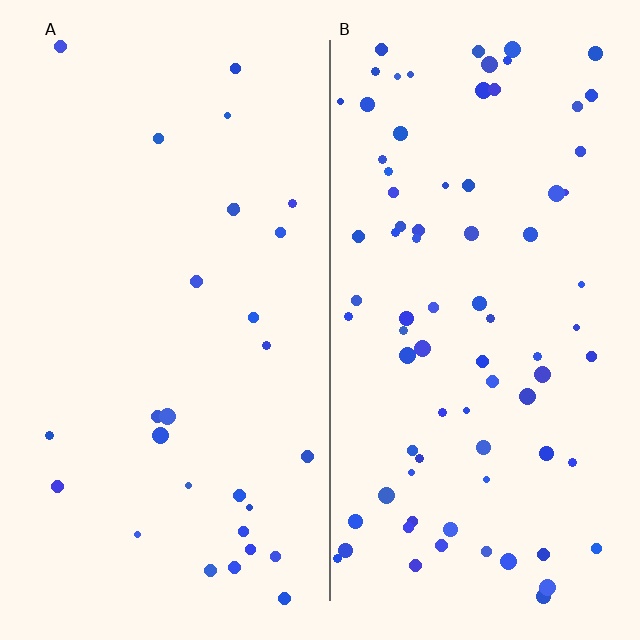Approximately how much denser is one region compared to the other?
Approximately 2.9× — region B over region A.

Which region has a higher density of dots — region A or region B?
B (the right).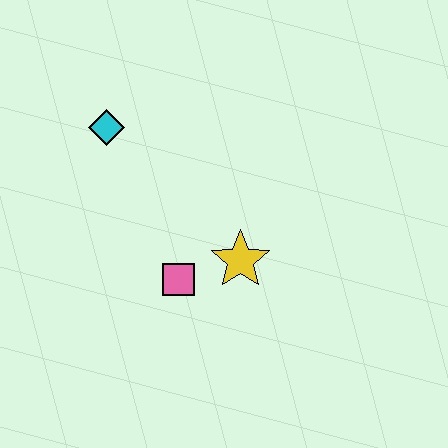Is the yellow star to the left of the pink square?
No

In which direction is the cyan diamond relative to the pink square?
The cyan diamond is above the pink square.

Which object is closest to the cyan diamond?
The pink square is closest to the cyan diamond.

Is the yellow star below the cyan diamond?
Yes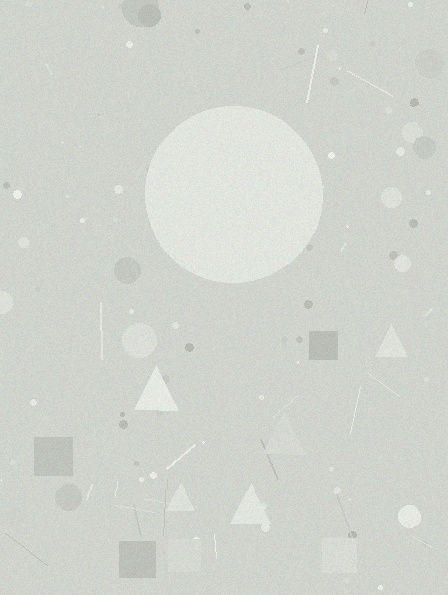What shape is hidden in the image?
A circle is hidden in the image.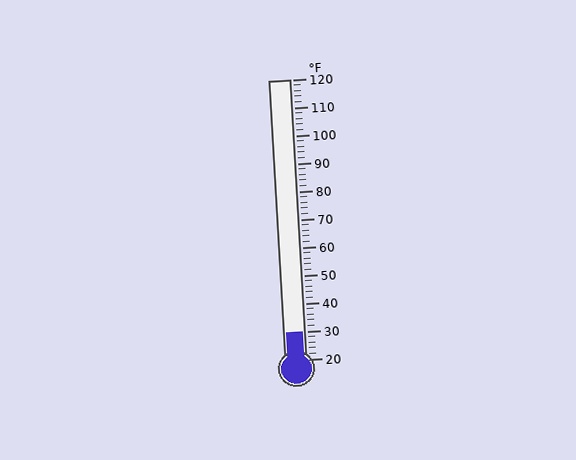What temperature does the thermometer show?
The thermometer shows approximately 30°F.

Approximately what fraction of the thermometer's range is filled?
The thermometer is filled to approximately 10% of its range.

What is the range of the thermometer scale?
The thermometer scale ranges from 20°F to 120°F.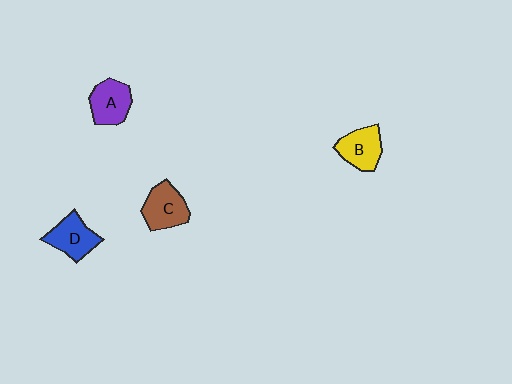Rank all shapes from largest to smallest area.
From largest to smallest: C (brown), D (blue), A (purple), B (yellow).